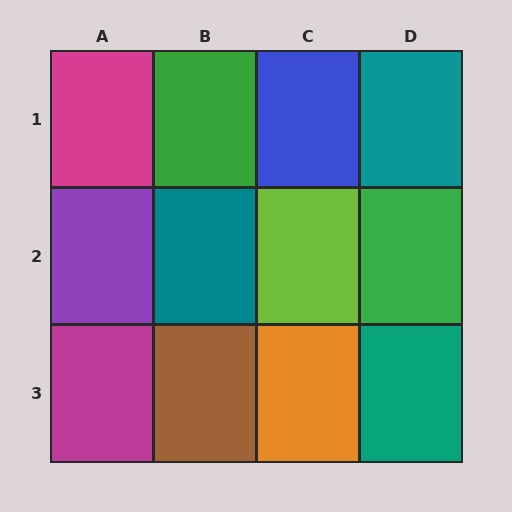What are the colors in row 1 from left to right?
Magenta, green, blue, teal.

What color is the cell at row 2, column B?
Teal.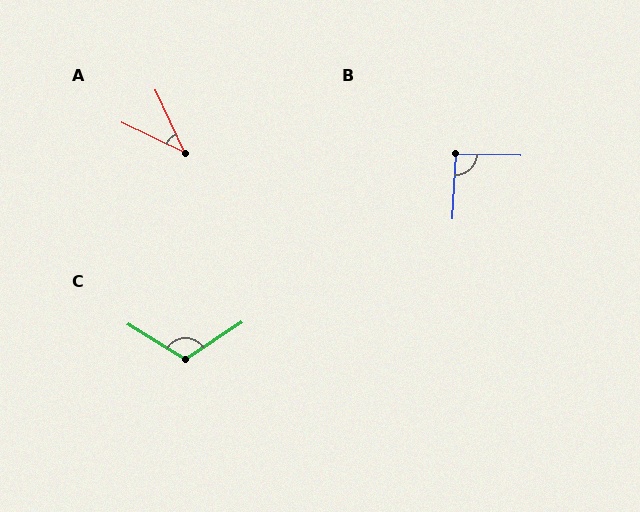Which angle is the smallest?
A, at approximately 40 degrees.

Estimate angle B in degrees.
Approximately 91 degrees.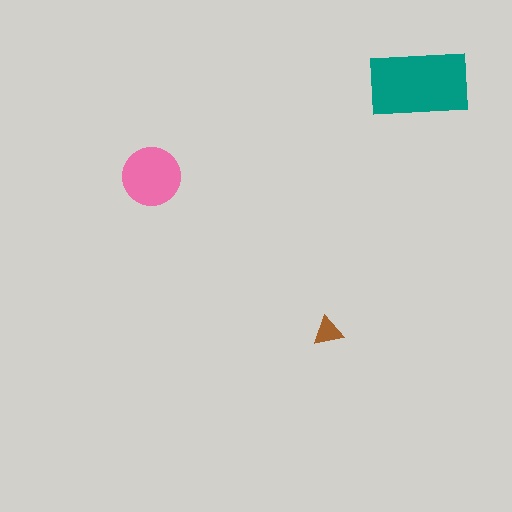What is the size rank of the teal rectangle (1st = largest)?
1st.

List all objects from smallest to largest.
The brown triangle, the pink circle, the teal rectangle.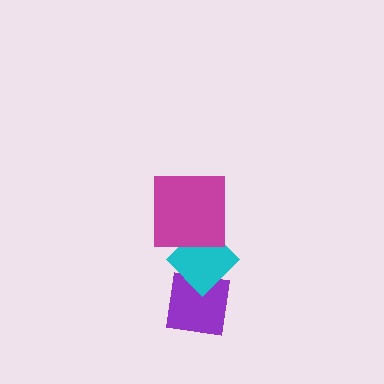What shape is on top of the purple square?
The cyan diamond is on top of the purple square.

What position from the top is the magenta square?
The magenta square is 1st from the top.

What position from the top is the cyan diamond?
The cyan diamond is 2nd from the top.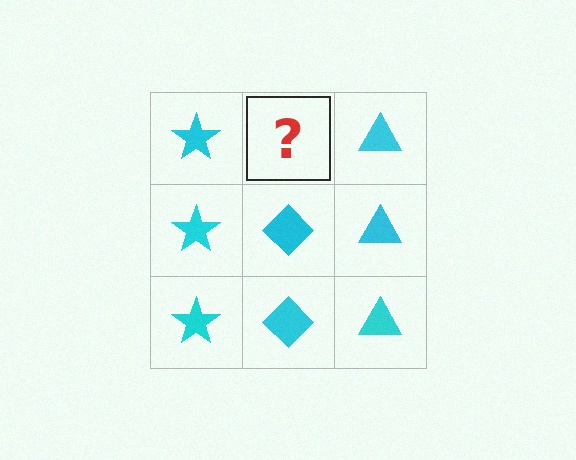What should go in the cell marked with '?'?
The missing cell should contain a cyan diamond.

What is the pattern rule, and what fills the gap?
The rule is that each column has a consistent shape. The gap should be filled with a cyan diamond.